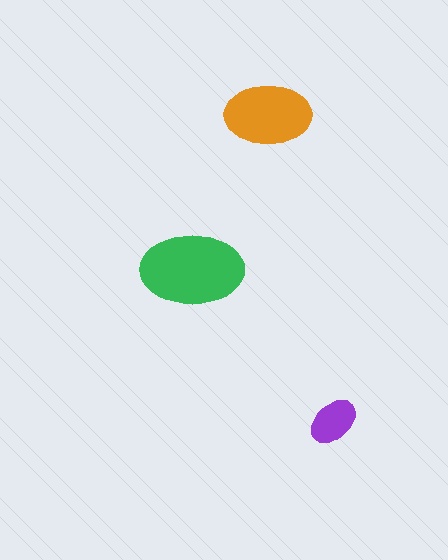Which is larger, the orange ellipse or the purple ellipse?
The orange one.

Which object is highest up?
The orange ellipse is topmost.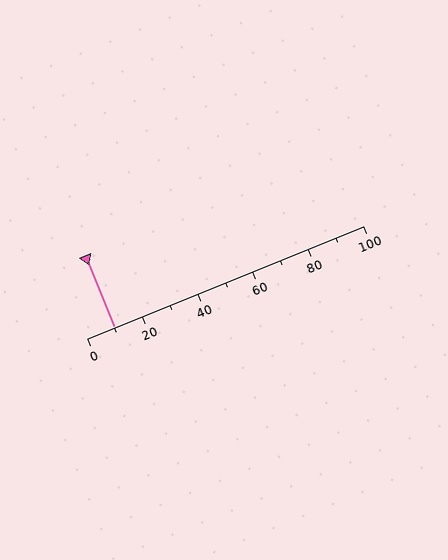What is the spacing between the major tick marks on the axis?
The major ticks are spaced 20 apart.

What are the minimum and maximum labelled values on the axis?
The axis runs from 0 to 100.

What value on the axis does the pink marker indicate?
The marker indicates approximately 10.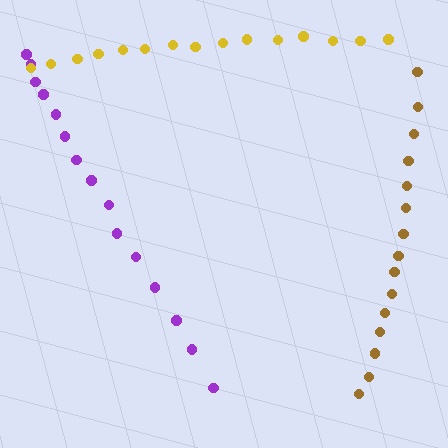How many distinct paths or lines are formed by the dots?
There are 3 distinct paths.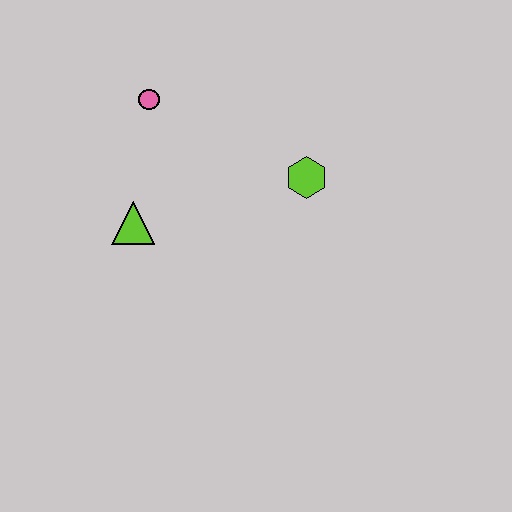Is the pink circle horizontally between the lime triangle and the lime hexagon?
Yes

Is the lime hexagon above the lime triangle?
Yes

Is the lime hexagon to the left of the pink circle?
No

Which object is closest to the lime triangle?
The pink circle is closest to the lime triangle.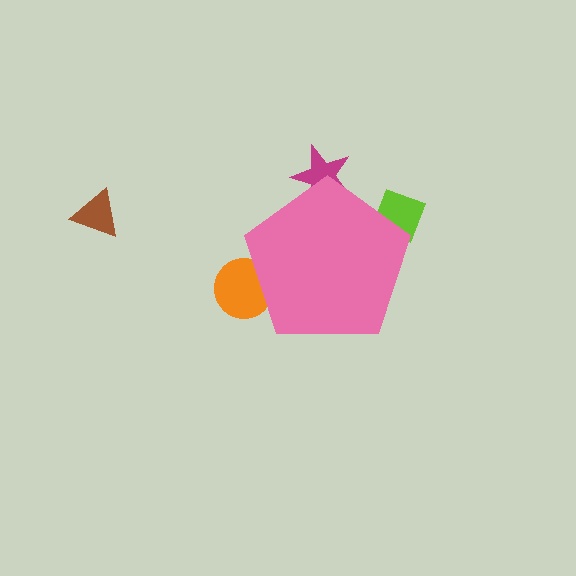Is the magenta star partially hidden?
Yes, the magenta star is partially hidden behind the pink pentagon.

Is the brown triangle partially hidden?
No, the brown triangle is fully visible.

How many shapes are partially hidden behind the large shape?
3 shapes are partially hidden.